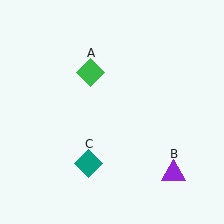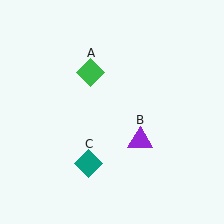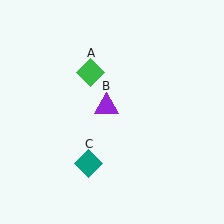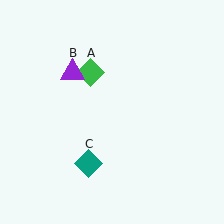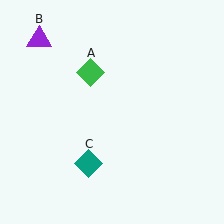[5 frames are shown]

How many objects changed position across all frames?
1 object changed position: purple triangle (object B).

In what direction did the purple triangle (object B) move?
The purple triangle (object B) moved up and to the left.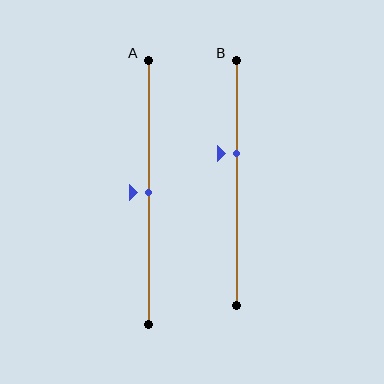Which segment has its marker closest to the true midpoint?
Segment A has its marker closest to the true midpoint.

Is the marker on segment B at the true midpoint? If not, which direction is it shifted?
No, the marker on segment B is shifted upward by about 12% of the segment length.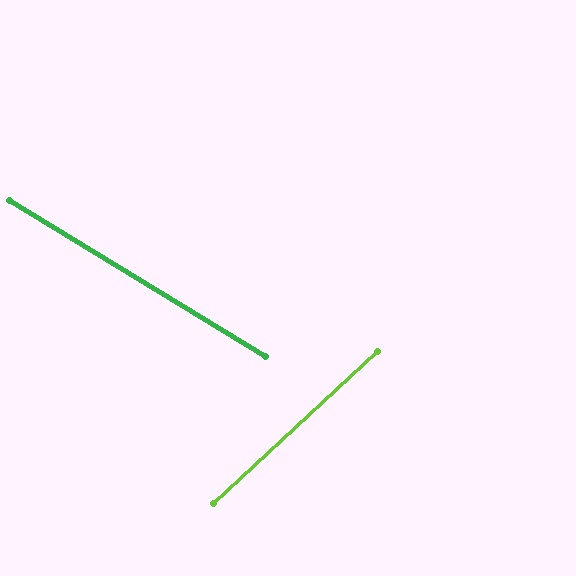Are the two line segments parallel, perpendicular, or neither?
Neither parallel nor perpendicular — they differ by about 74°.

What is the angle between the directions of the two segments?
Approximately 74 degrees.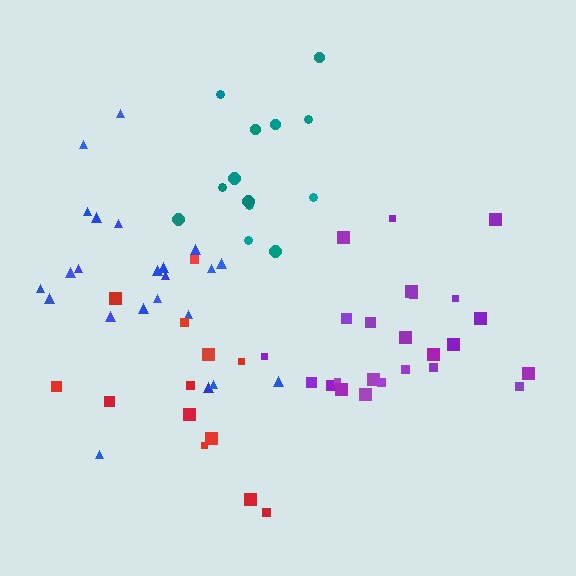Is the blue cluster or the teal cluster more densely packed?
Blue.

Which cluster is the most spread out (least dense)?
Red.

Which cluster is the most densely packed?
Purple.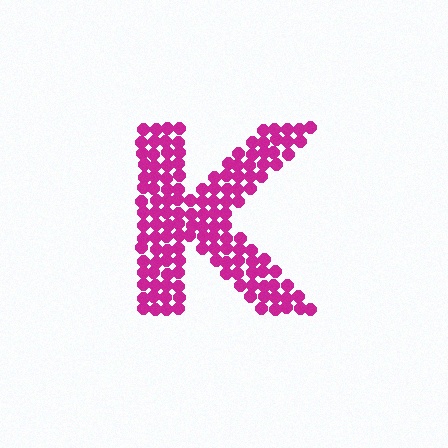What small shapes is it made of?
It is made of small circles.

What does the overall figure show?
The overall figure shows the letter K.